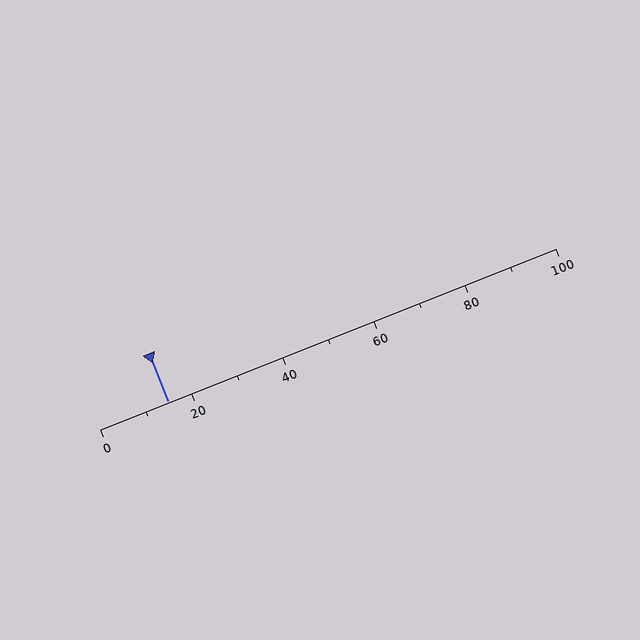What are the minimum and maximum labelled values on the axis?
The axis runs from 0 to 100.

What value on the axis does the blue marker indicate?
The marker indicates approximately 15.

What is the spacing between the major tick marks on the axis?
The major ticks are spaced 20 apart.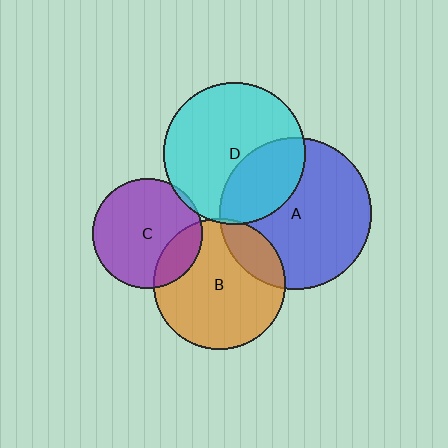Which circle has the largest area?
Circle A (blue).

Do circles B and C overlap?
Yes.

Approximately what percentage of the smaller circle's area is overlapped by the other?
Approximately 20%.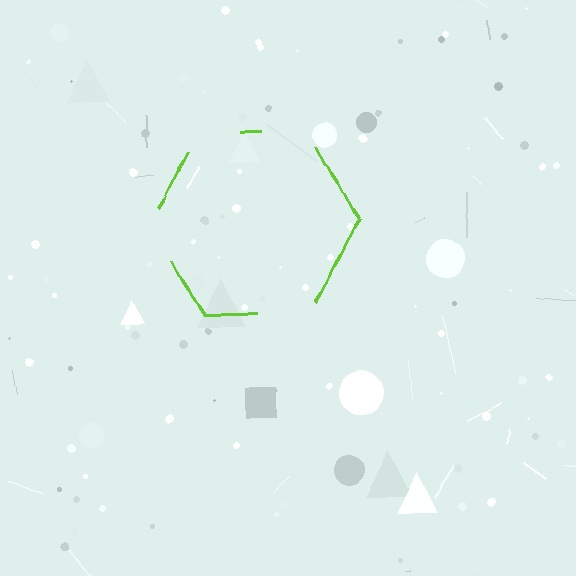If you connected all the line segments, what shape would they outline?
They would outline a hexagon.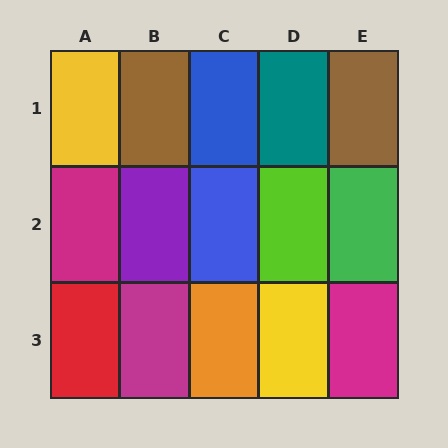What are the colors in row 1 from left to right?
Yellow, brown, blue, teal, brown.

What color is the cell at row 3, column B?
Magenta.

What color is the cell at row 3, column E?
Magenta.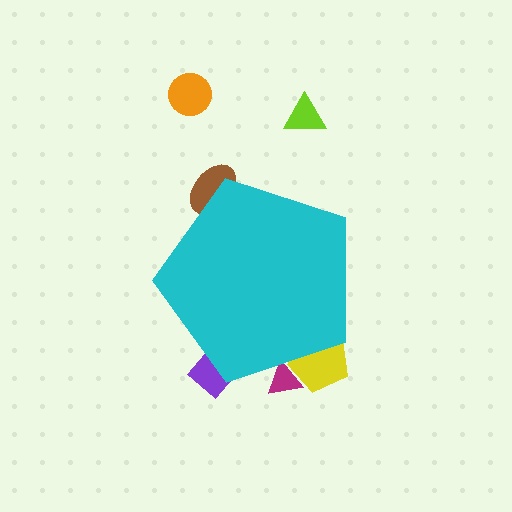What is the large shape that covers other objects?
A cyan pentagon.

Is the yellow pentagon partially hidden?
Yes, the yellow pentagon is partially hidden behind the cyan pentagon.